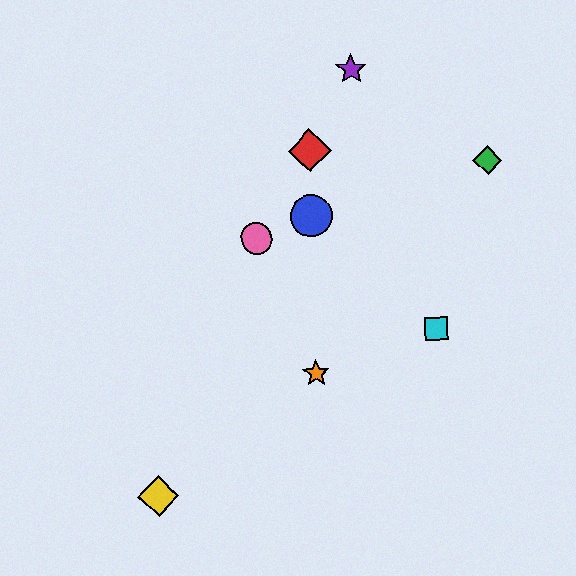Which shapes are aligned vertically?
The red diamond, the blue circle, the orange star are aligned vertically.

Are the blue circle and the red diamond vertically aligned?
Yes, both are at x≈312.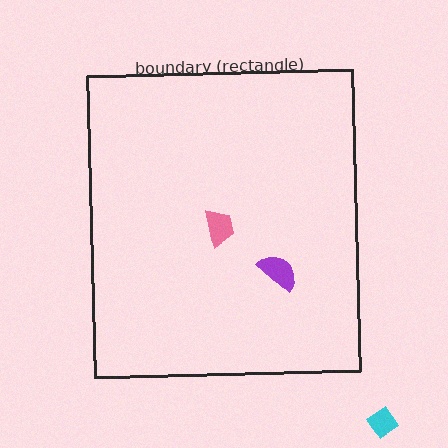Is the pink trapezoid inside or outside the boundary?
Inside.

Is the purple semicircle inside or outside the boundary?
Inside.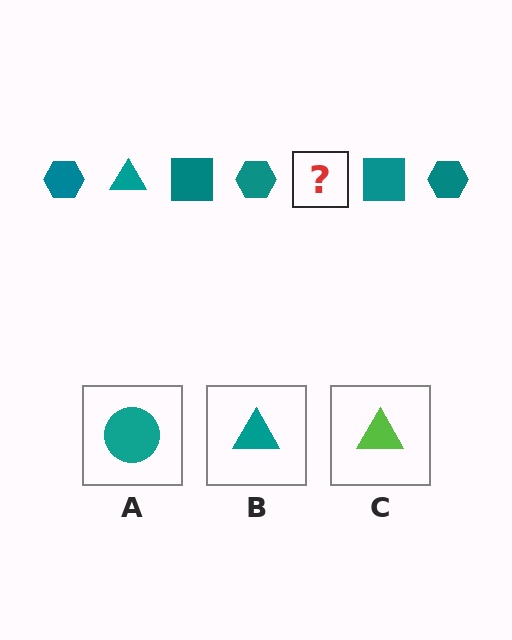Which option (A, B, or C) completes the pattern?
B.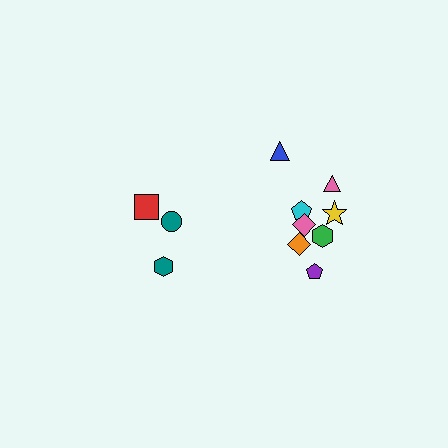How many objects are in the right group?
There are 8 objects.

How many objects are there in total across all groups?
There are 11 objects.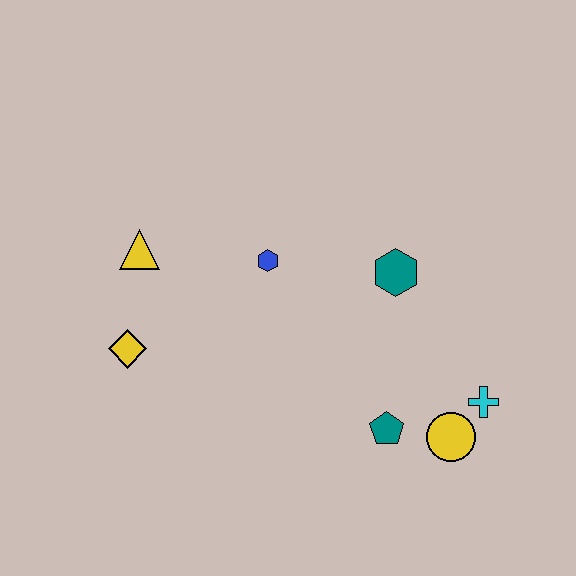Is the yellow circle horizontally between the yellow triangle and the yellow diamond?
No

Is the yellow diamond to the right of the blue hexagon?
No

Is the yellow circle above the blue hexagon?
No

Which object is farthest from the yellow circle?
The yellow triangle is farthest from the yellow circle.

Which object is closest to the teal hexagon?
The blue hexagon is closest to the teal hexagon.